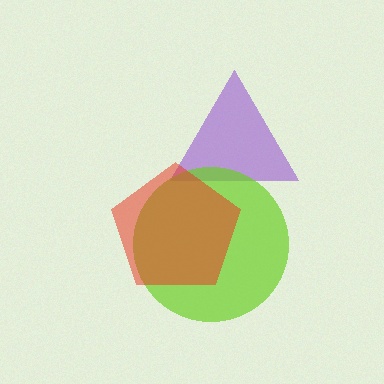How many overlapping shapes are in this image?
There are 3 overlapping shapes in the image.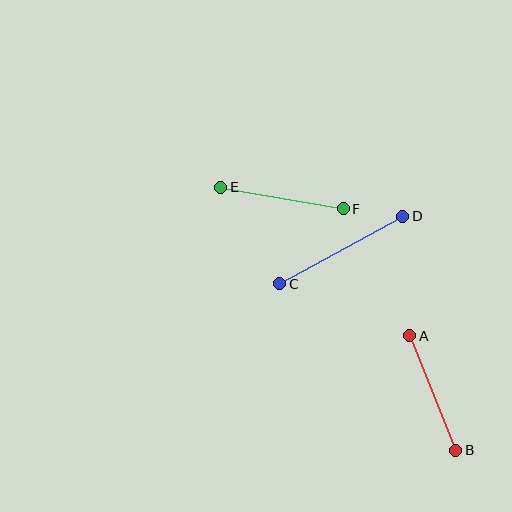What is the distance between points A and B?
The distance is approximately 123 pixels.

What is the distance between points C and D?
The distance is approximately 140 pixels.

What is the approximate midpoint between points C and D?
The midpoint is at approximately (341, 250) pixels.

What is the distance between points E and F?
The distance is approximately 124 pixels.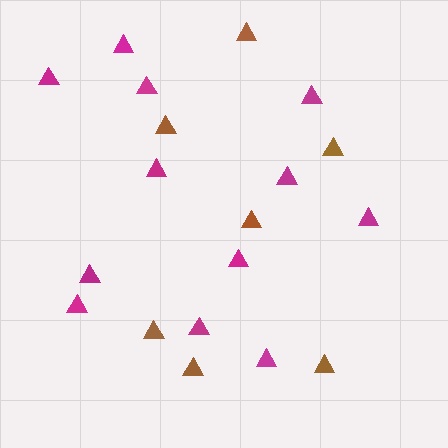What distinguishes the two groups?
There are 2 groups: one group of magenta triangles (12) and one group of brown triangles (7).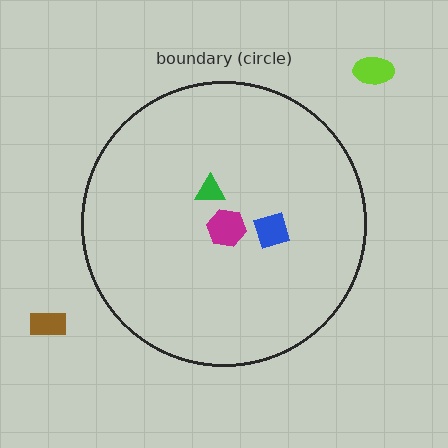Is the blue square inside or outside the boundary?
Inside.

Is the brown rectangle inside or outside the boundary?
Outside.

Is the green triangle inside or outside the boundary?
Inside.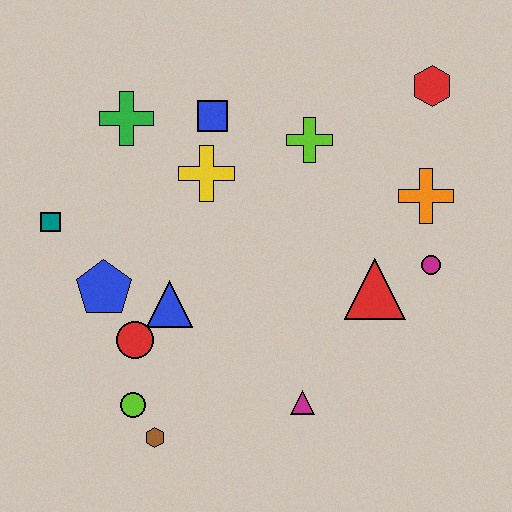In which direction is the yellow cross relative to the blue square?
The yellow cross is below the blue square.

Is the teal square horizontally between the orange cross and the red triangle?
No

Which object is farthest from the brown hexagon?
The red hexagon is farthest from the brown hexagon.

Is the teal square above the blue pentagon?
Yes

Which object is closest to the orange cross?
The magenta circle is closest to the orange cross.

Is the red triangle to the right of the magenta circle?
No